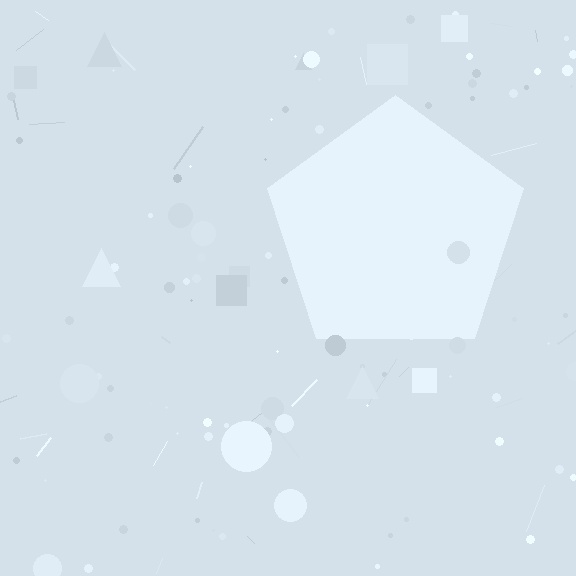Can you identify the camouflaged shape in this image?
The camouflaged shape is a pentagon.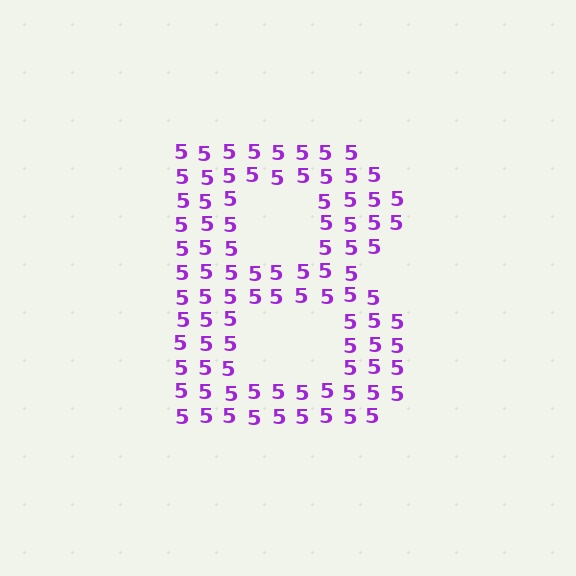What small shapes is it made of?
It is made of small digit 5's.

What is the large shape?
The large shape is the letter B.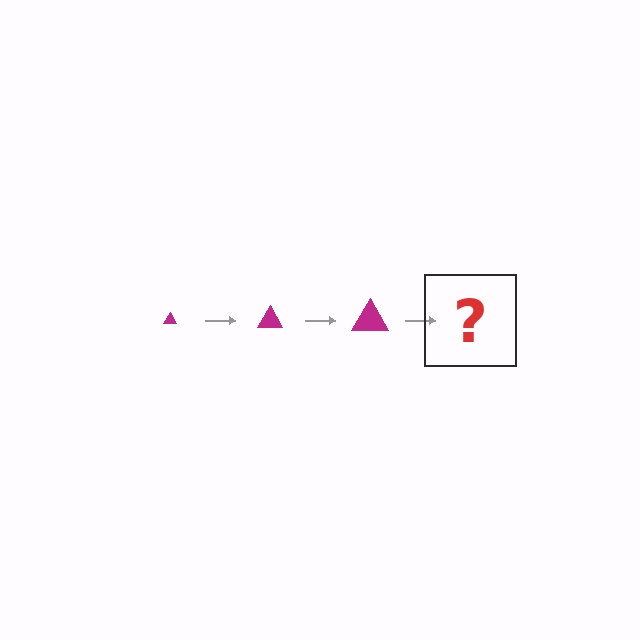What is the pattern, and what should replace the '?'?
The pattern is that the triangle gets progressively larger each step. The '?' should be a magenta triangle, larger than the previous one.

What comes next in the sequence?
The next element should be a magenta triangle, larger than the previous one.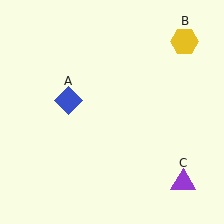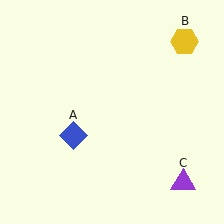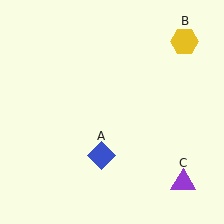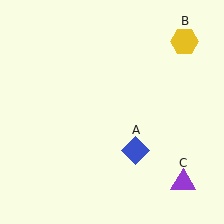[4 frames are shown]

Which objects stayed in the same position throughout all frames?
Yellow hexagon (object B) and purple triangle (object C) remained stationary.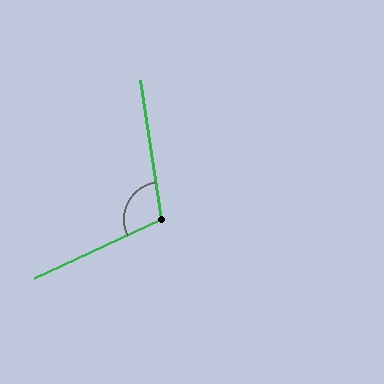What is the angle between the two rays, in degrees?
Approximately 107 degrees.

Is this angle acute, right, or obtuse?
It is obtuse.